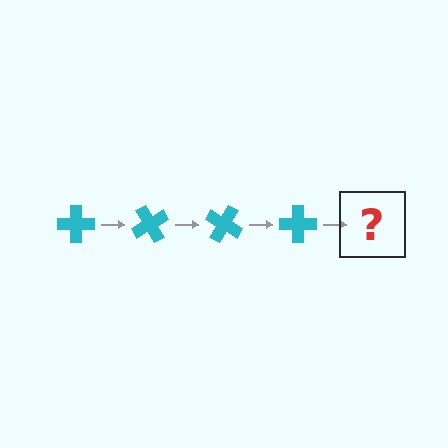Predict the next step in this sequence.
The next step is a cyan cross rotated 240 degrees.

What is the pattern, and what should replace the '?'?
The pattern is that the cross rotates 60 degrees each step. The '?' should be a cyan cross rotated 240 degrees.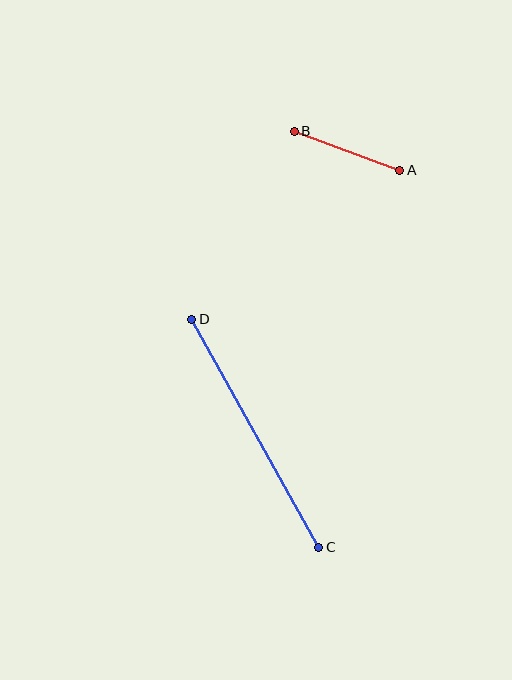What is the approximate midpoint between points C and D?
The midpoint is at approximately (255, 433) pixels.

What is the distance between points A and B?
The distance is approximately 112 pixels.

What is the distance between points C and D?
The distance is approximately 261 pixels.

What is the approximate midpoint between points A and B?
The midpoint is at approximately (347, 151) pixels.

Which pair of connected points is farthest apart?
Points C and D are farthest apart.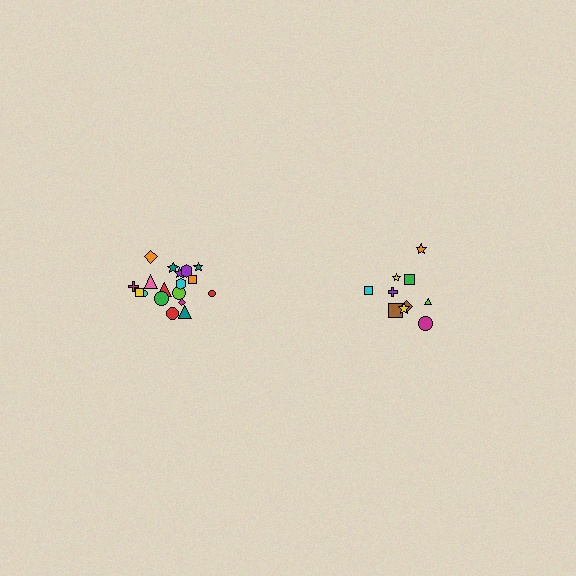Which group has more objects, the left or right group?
The left group.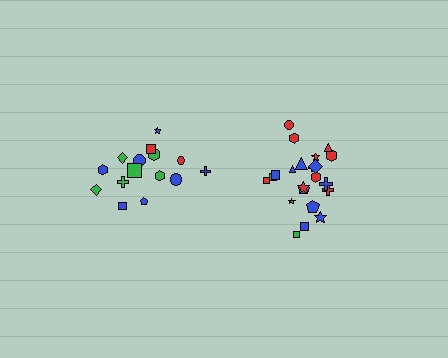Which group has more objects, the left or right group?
The right group.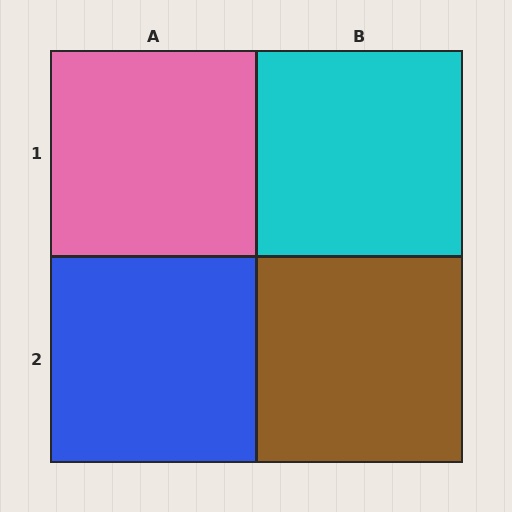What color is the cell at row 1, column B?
Cyan.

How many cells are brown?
1 cell is brown.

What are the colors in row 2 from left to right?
Blue, brown.